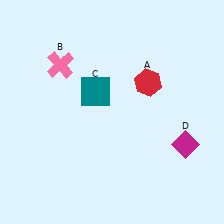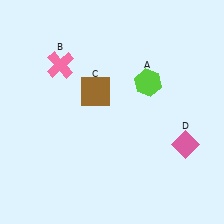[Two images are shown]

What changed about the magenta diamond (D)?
In Image 1, D is magenta. In Image 2, it changed to pink.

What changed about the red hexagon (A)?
In Image 1, A is red. In Image 2, it changed to lime.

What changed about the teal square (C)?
In Image 1, C is teal. In Image 2, it changed to brown.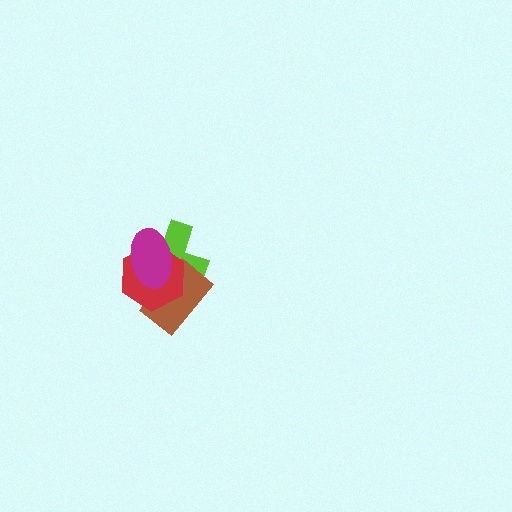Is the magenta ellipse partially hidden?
No, no other shape covers it.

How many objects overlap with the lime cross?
3 objects overlap with the lime cross.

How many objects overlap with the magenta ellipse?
3 objects overlap with the magenta ellipse.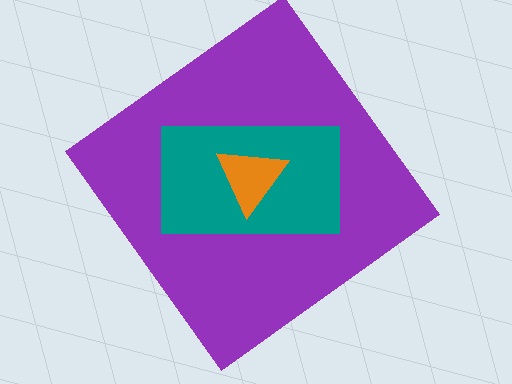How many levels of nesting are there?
3.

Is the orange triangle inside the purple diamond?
Yes.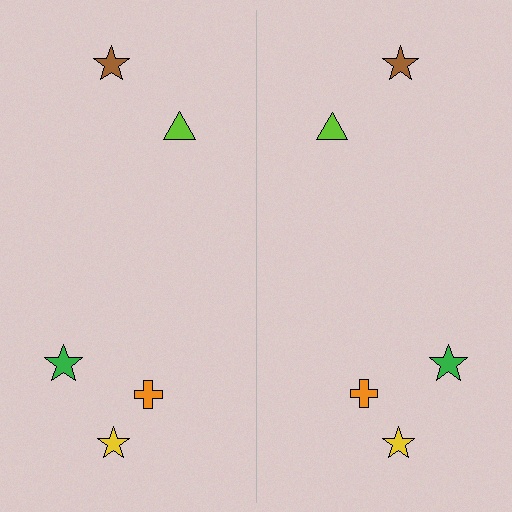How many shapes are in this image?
There are 10 shapes in this image.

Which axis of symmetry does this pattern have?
The pattern has a vertical axis of symmetry running through the center of the image.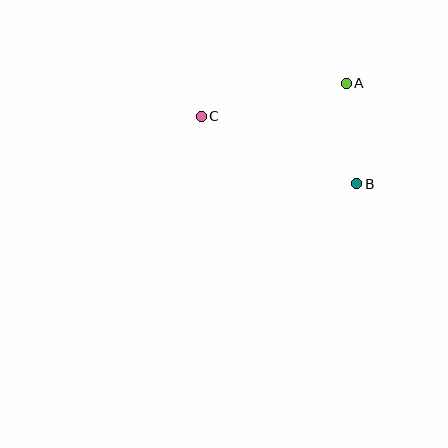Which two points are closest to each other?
Points A and B are closest to each other.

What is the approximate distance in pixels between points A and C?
The distance between A and C is approximately 149 pixels.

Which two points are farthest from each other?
Points B and C are farthest from each other.